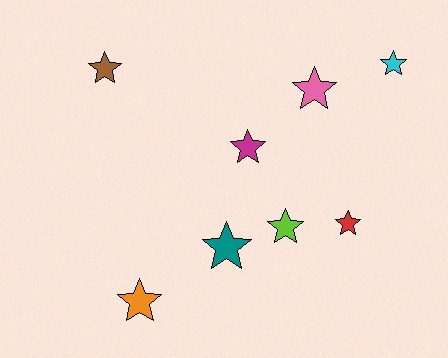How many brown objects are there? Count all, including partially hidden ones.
There is 1 brown object.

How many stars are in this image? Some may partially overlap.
There are 8 stars.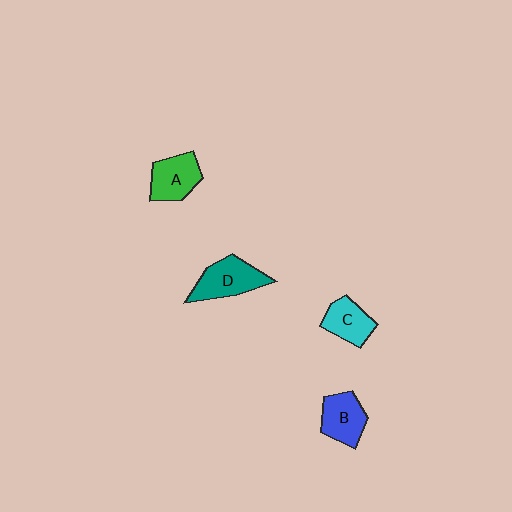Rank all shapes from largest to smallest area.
From largest to smallest: D (teal), A (green), B (blue), C (cyan).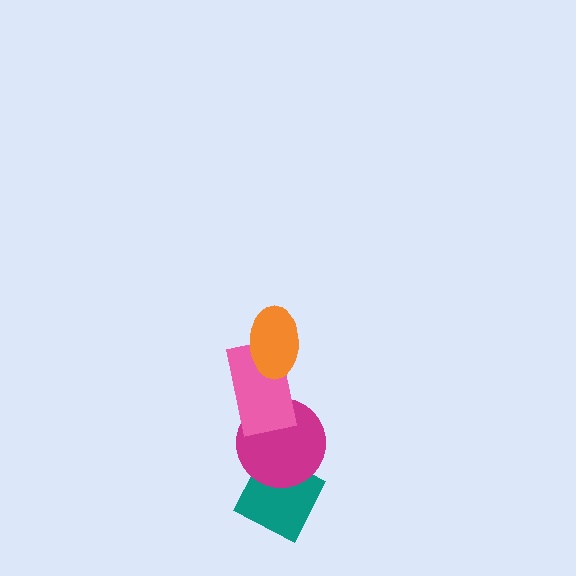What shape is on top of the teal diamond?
The magenta circle is on top of the teal diamond.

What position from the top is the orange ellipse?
The orange ellipse is 1st from the top.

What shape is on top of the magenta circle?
The pink rectangle is on top of the magenta circle.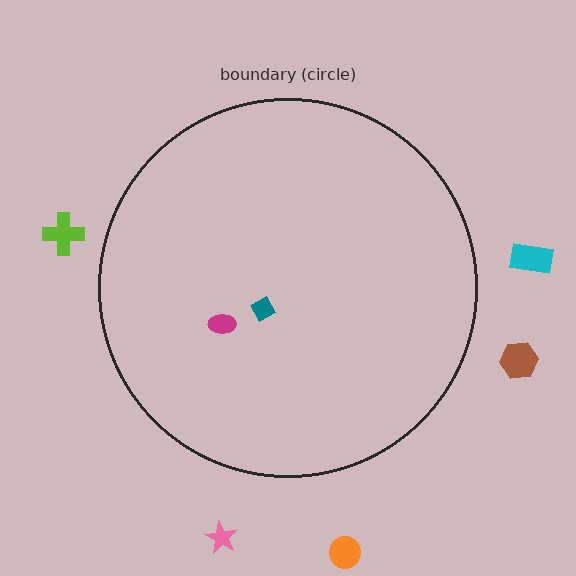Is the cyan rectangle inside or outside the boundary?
Outside.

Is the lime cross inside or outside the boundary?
Outside.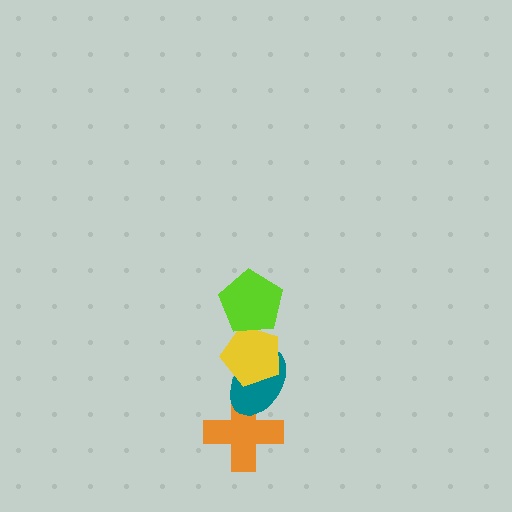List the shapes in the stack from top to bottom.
From top to bottom: the lime pentagon, the yellow pentagon, the teal ellipse, the orange cross.